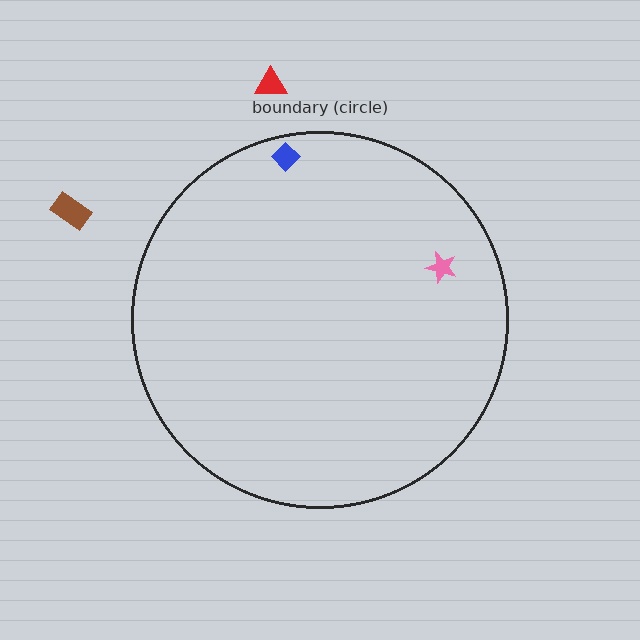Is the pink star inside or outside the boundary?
Inside.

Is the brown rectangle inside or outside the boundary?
Outside.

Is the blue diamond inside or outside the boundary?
Inside.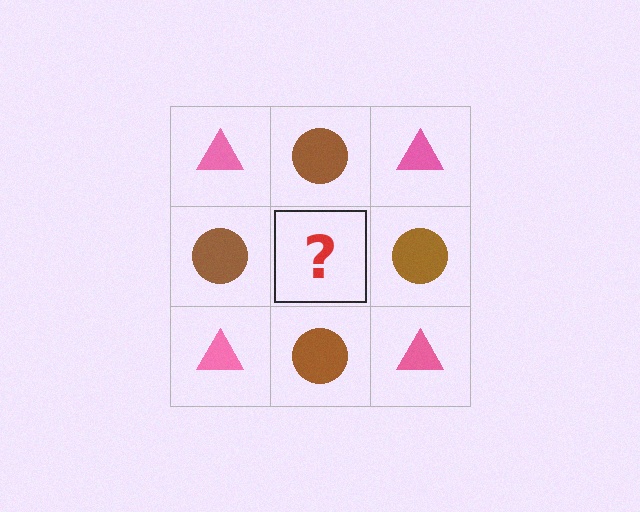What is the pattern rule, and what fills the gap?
The rule is that it alternates pink triangle and brown circle in a checkerboard pattern. The gap should be filled with a pink triangle.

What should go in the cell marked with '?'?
The missing cell should contain a pink triangle.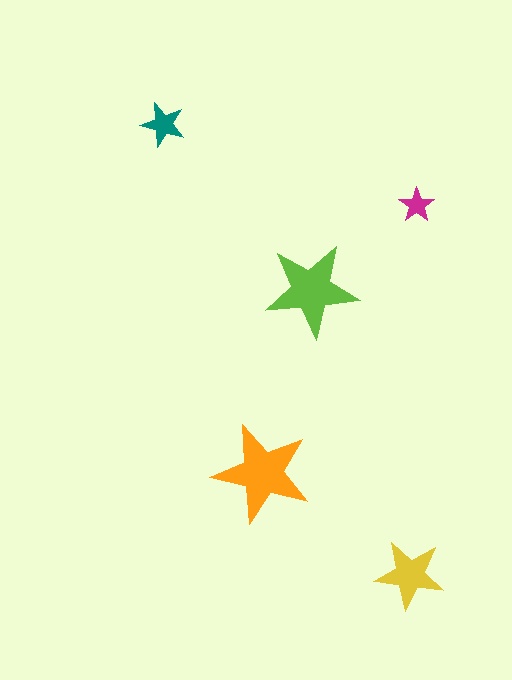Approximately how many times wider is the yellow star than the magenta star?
About 2 times wider.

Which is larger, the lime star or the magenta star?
The lime one.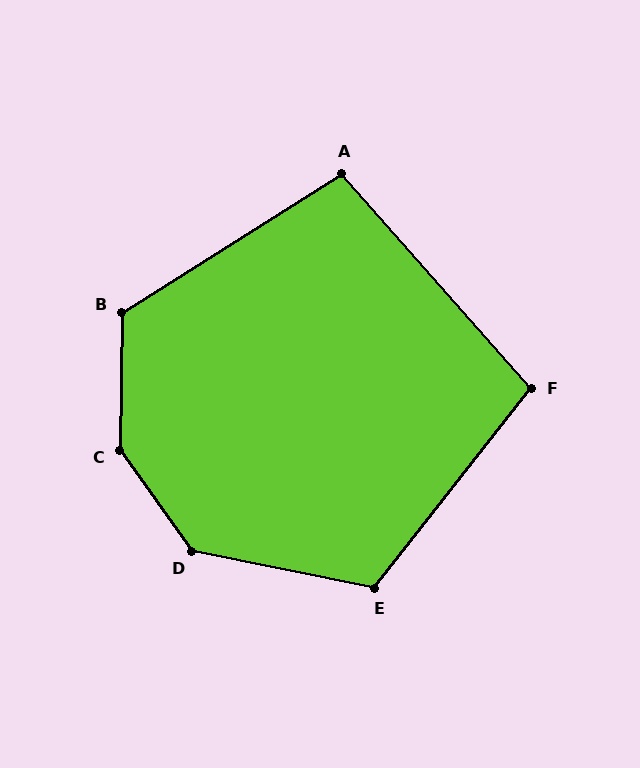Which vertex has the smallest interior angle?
A, at approximately 99 degrees.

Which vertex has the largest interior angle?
C, at approximately 144 degrees.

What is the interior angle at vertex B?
Approximately 123 degrees (obtuse).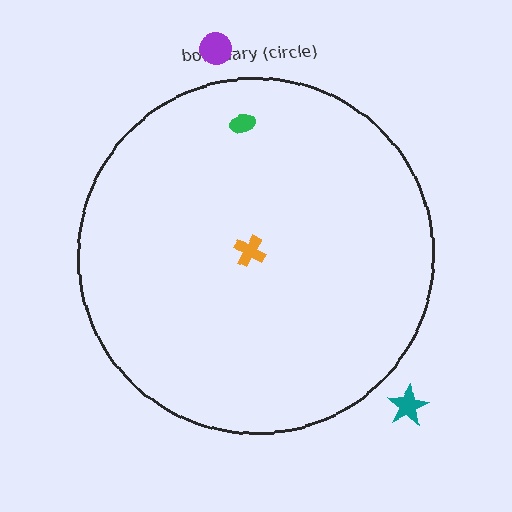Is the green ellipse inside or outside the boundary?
Inside.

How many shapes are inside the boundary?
2 inside, 2 outside.